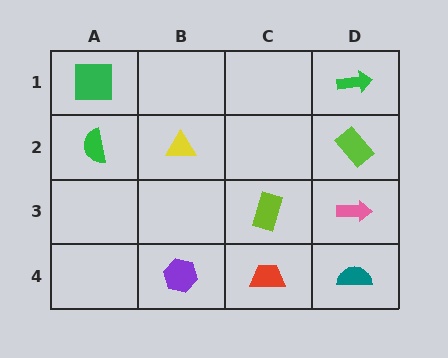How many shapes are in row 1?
2 shapes.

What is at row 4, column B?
A purple hexagon.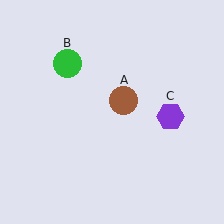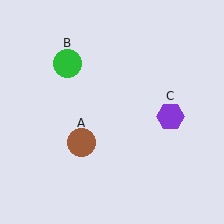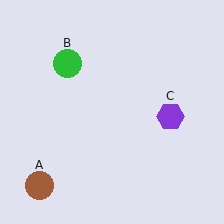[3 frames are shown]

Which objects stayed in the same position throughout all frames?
Green circle (object B) and purple hexagon (object C) remained stationary.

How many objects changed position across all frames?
1 object changed position: brown circle (object A).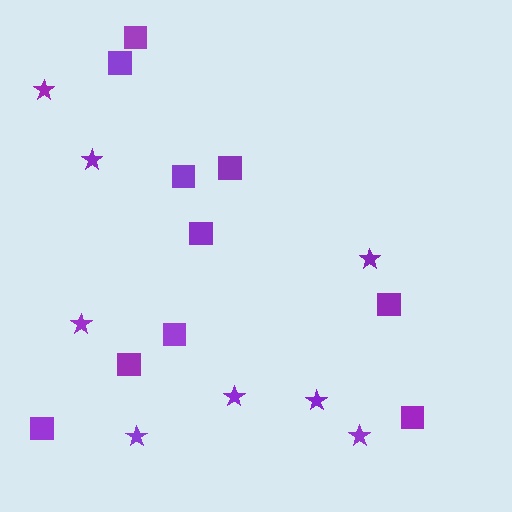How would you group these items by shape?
There are 2 groups: one group of squares (10) and one group of stars (8).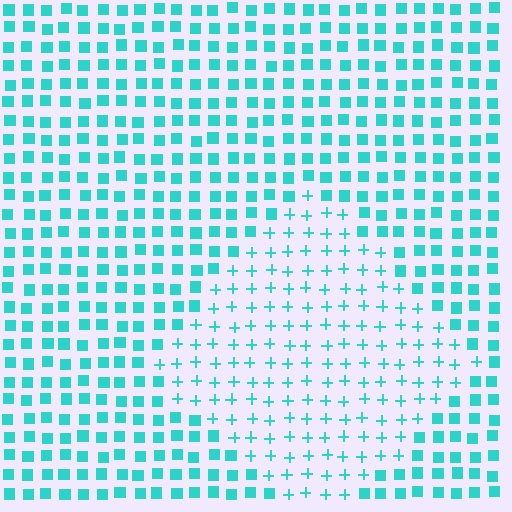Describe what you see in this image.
The image is filled with small cyan elements arranged in a uniform grid. A diamond-shaped region contains plus signs, while the surrounding area contains squares. The boundary is defined purely by the change in element shape.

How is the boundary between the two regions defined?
The boundary is defined by a change in element shape: plus signs inside vs. squares outside. All elements share the same color and spacing.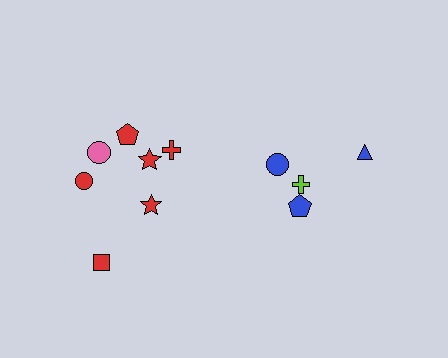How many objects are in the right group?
There are 4 objects.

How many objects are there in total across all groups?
There are 11 objects.